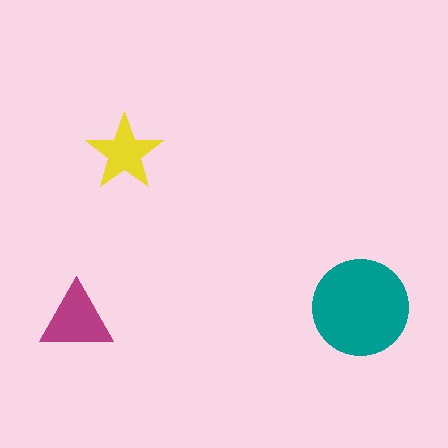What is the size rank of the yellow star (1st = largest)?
3rd.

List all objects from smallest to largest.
The yellow star, the magenta triangle, the teal circle.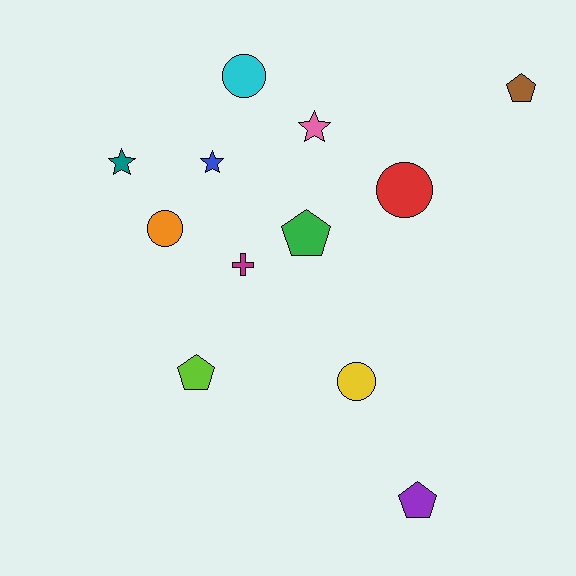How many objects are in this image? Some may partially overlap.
There are 12 objects.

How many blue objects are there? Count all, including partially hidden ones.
There is 1 blue object.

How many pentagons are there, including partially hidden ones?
There are 4 pentagons.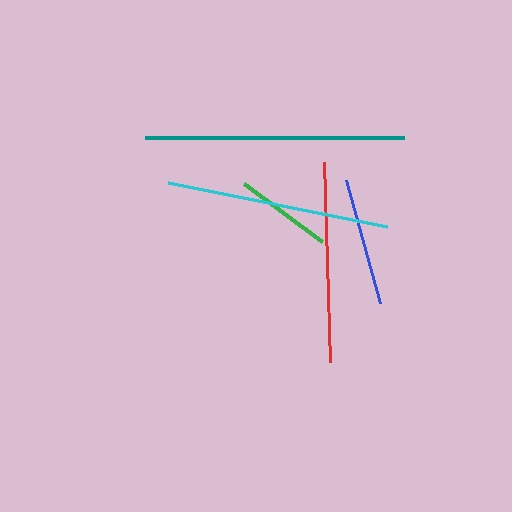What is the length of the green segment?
The green segment is approximately 97 pixels long.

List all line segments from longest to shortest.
From longest to shortest: teal, cyan, red, blue, green.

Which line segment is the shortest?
The green line is the shortest at approximately 97 pixels.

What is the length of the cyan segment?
The cyan segment is approximately 223 pixels long.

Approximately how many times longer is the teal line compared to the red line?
The teal line is approximately 1.3 times the length of the red line.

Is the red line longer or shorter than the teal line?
The teal line is longer than the red line.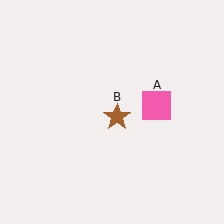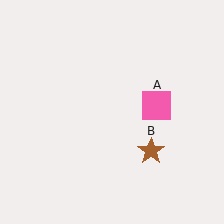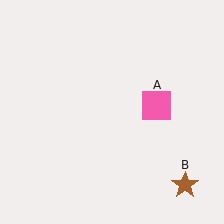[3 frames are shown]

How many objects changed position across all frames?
1 object changed position: brown star (object B).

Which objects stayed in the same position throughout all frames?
Pink square (object A) remained stationary.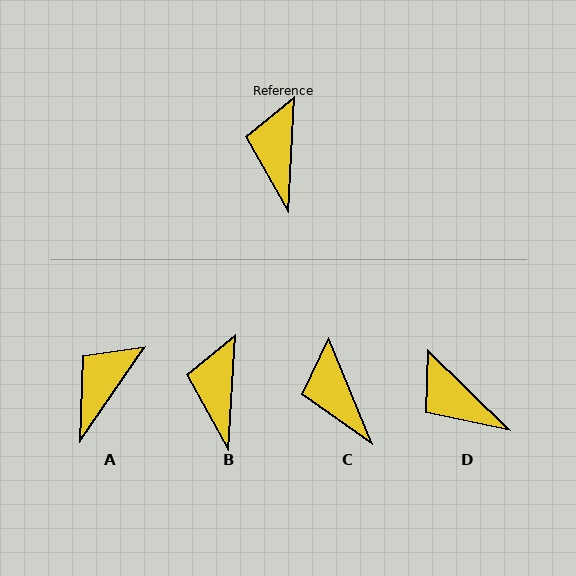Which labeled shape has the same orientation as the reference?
B.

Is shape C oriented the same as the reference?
No, it is off by about 26 degrees.